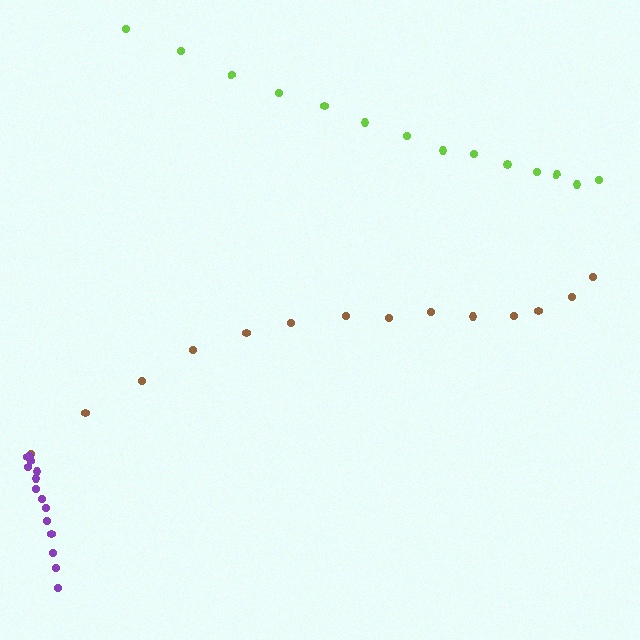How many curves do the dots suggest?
There are 3 distinct paths.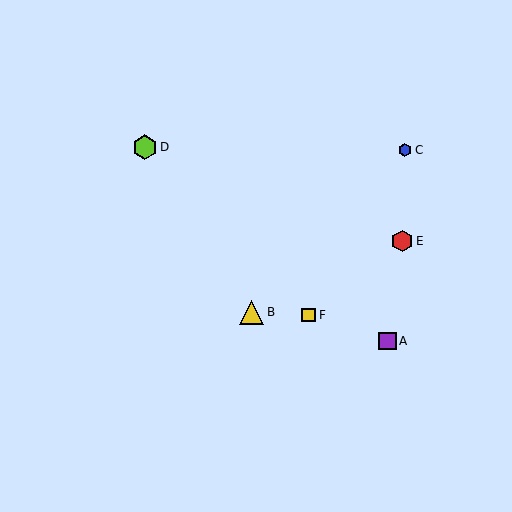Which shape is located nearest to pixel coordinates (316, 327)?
The yellow square (labeled F) at (309, 315) is nearest to that location.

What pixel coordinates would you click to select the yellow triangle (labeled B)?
Click at (252, 312) to select the yellow triangle B.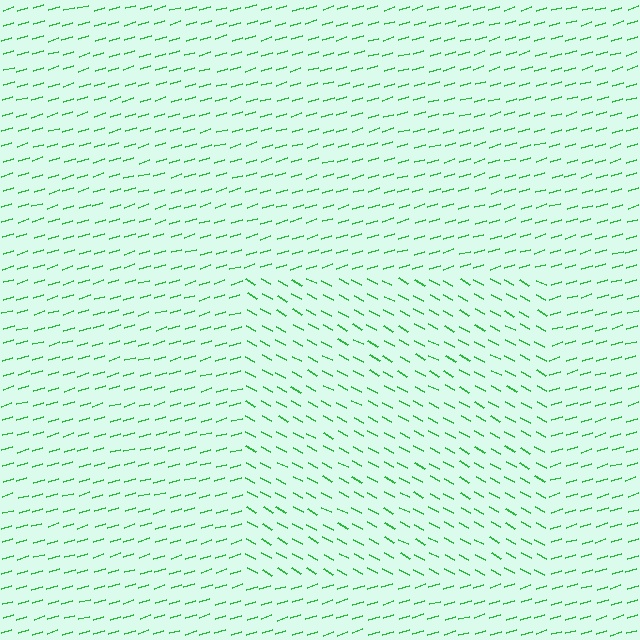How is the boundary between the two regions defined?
The boundary is defined purely by a change in line orientation (approximately 45 degrees difference). All lines are the same color and thickness.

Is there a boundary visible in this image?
Yes, there is a texture boundary formed by a change in line orientation.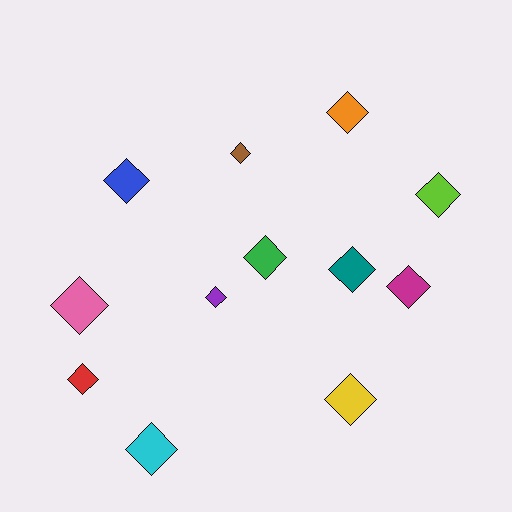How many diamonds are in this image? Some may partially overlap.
There are 12 diamonds.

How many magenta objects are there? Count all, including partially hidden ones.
There is 1 magenta object.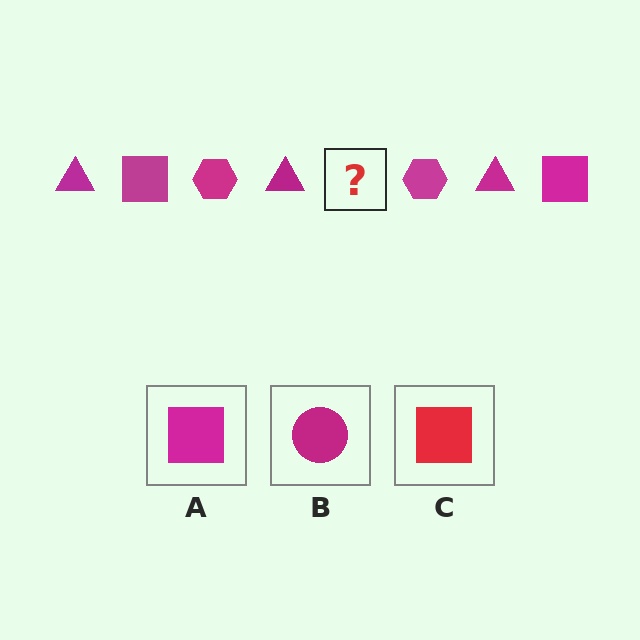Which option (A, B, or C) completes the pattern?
A.